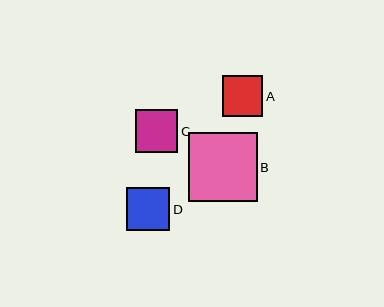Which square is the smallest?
Square A is the smallest with a size of approximately 41 pixels.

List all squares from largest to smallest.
From largest to smallest: B, D, C, A.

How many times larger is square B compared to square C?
Square B is approximately 1.6 times the size of square C.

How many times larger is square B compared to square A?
Square B is approximately 1.7 times the size of square A.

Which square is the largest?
Square B is the largest with a size of approximately 69 pixels.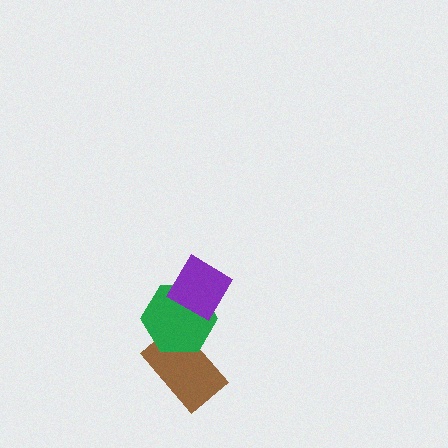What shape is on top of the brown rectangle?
The green hexagon is on top of the brown rectangle.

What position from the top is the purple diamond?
The purple diamond is 1st from the top.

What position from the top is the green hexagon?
The green hexagon is 2nd from the top.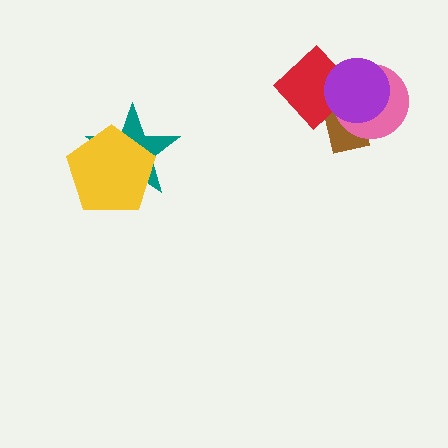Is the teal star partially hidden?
Yes, it is partially covered by another shape.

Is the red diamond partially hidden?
Yes, it is partially covered by another shape.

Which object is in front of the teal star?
The yellow pentagon is in front of the teal star.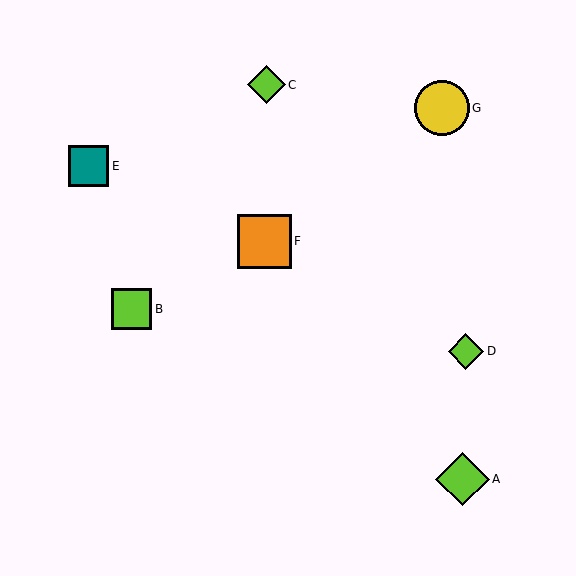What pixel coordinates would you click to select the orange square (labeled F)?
Click at (265, 241) to select the orange square F.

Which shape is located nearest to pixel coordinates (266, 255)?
The orange square (labeled F) at (265, 241) is nearest to that location.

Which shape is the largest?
The yellow circle (labeled G) is the largest.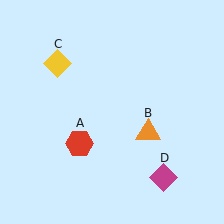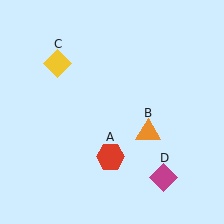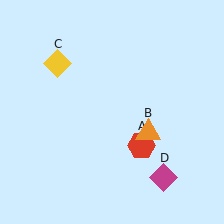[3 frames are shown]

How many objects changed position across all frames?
1 object changed position: red hexagon (object A).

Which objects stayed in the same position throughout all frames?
Orange triangle (object B) and yellow diamond (object C) and magenta diamond (object D) remained stationary.